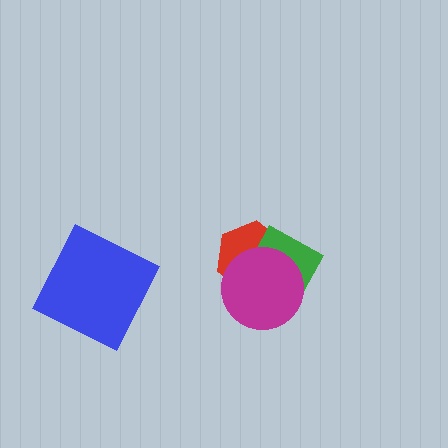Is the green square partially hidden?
Yes, it is partially covered by another shape.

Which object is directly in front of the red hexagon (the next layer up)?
The green square is directly in front of the red hexagon.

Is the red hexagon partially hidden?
Yes, it is partially covered by another shape.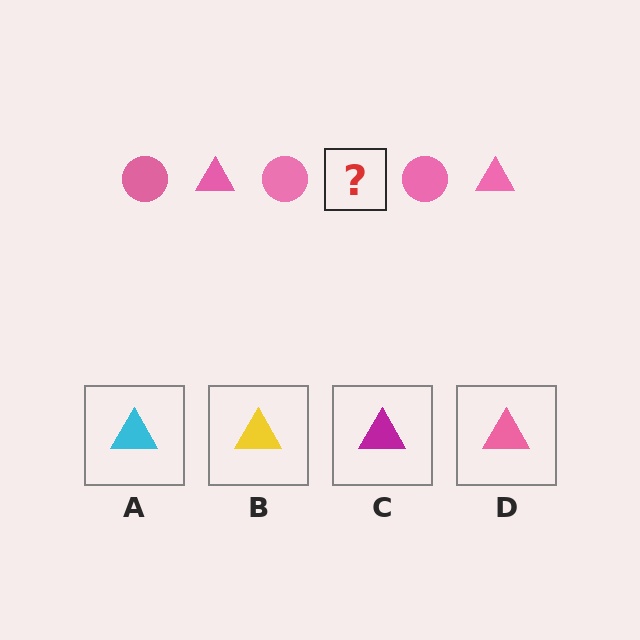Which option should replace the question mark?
Option D.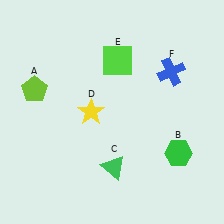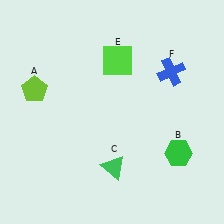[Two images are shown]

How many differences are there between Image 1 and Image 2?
There is 1 difference between the two images.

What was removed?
The yellow star (D) was removed in Image 2.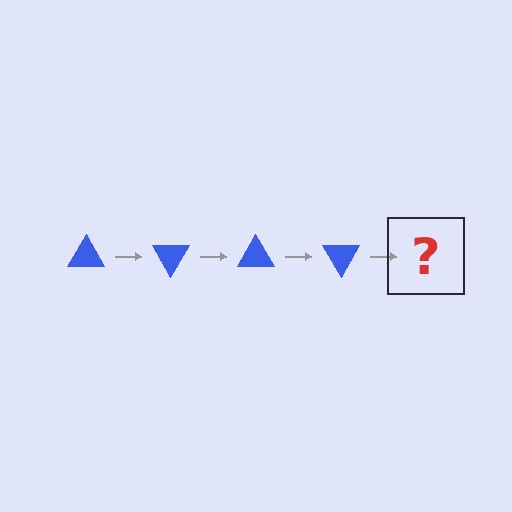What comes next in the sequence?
The next element should be a blue triangle rotated 240 degrees.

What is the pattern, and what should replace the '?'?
The pattern is that the triangle rotates 60 degrees each step. The '?' should be a blue triangle rotated 240 degrees.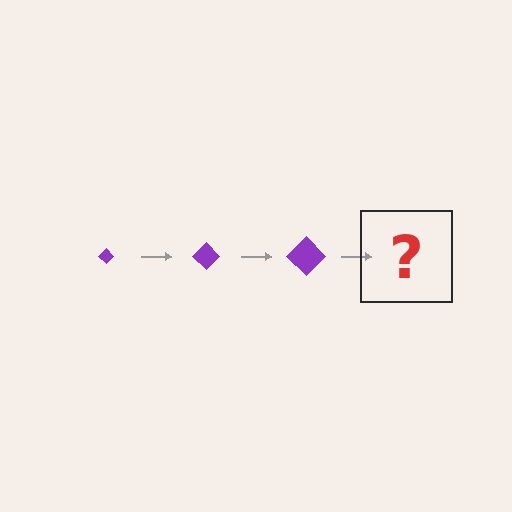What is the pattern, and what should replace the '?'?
The pattern is that the diamond gets progressively larger each step. The '?' should be a purple diamond, larger than the previous one.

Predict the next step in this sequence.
The next step is a purple diamond, larger than the previous one.